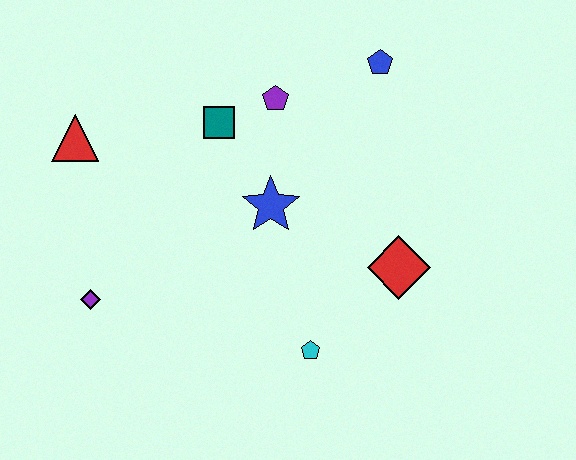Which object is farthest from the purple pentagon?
The purple diamond is farthest from the purple pentagon.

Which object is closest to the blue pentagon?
The purple pentagon is closest to the blue pentagon.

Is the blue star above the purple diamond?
Yes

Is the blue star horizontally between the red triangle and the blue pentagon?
Yes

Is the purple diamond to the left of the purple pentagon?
Yes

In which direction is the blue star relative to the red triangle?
The blue star is to the right of the red triangle.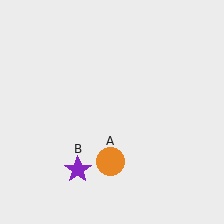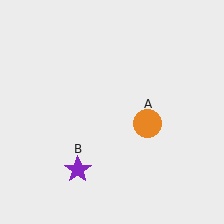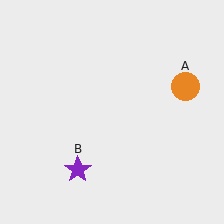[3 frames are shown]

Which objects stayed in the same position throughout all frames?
Purple star (object B) remained stationary.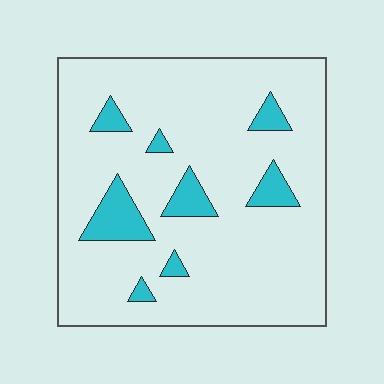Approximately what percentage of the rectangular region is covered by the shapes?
Approximately 10%.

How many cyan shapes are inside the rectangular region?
8.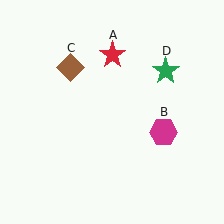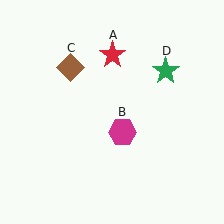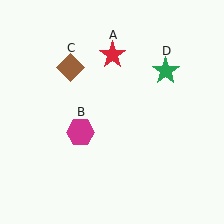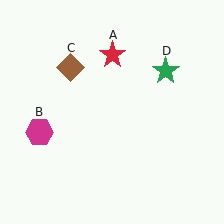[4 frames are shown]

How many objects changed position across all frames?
1 object changed position: magenta hexagon (object B).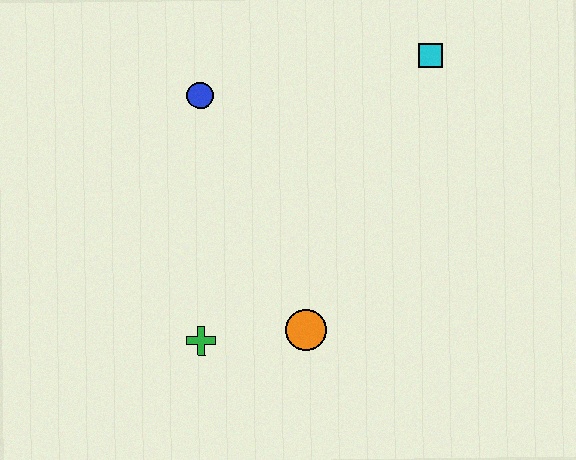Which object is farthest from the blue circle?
The orange circle is farthest from the blue circle.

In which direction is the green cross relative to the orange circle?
The green cross is to the left of the orange circle.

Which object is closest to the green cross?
The orange circle is closest to the green cross.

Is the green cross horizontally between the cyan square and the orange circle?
No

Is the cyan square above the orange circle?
Yes